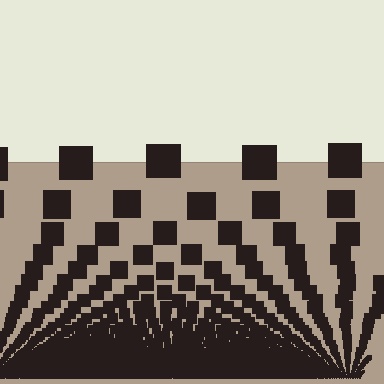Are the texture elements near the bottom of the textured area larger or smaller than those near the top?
Smaller. The gradient is inverted — elements near the bottom are smaller and denser.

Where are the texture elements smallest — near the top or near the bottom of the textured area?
Near the bottom.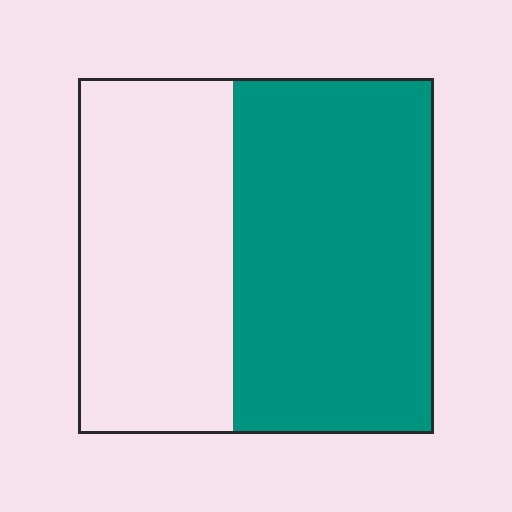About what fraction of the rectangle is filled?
About three fifths (3/5).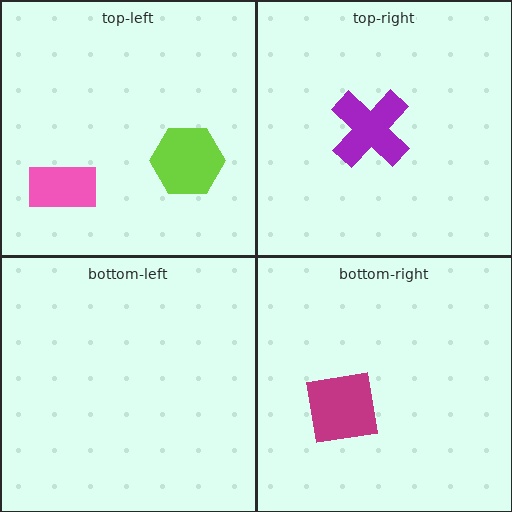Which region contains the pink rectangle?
The top-left region.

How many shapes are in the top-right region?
1.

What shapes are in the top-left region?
The lime hexagon, the pink rectangle.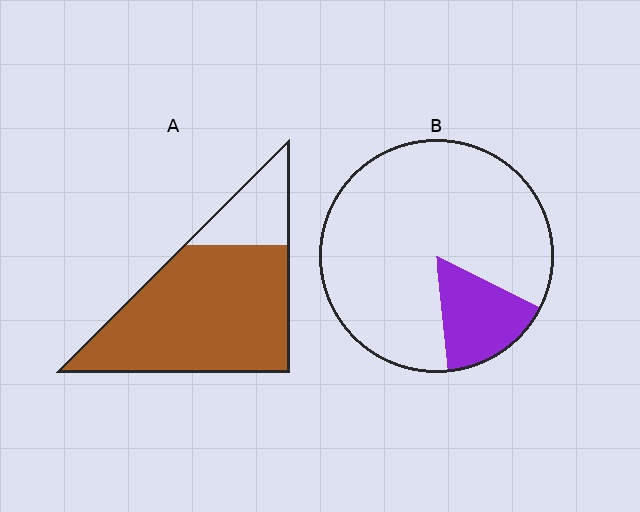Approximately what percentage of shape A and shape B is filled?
A is approximately 80% and B is approximately 15%.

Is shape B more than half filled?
No.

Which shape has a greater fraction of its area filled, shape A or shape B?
Shape A.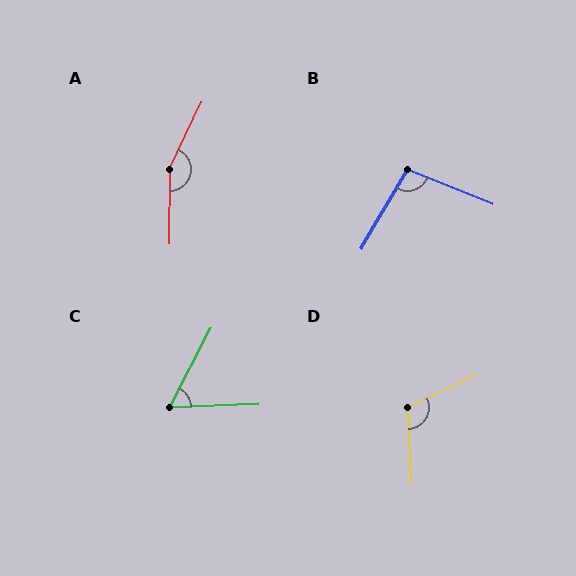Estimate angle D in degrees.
Approximately 113 degrees.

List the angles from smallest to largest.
C (60°), B (98°), D (113°), A (155°).